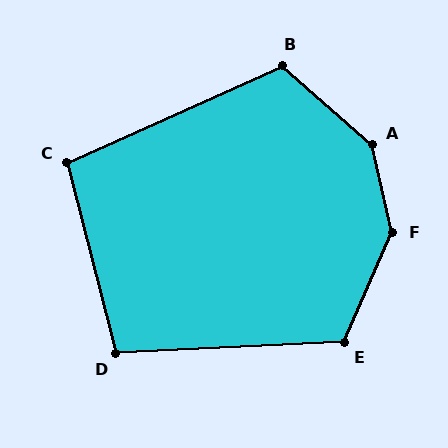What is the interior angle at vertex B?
Approximately 115 degrees (obtuse).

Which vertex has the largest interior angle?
A, at approximately 144 degrees.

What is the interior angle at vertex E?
Approximately 116 degrees (obtuse).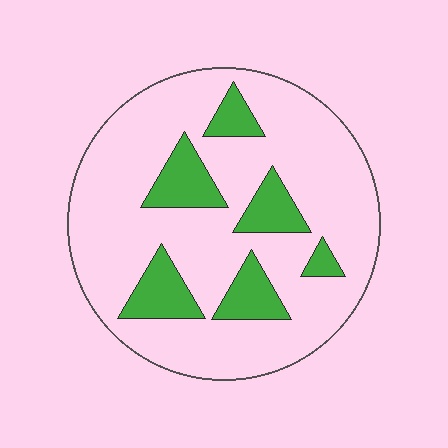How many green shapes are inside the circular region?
6.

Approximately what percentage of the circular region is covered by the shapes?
Approximately 20%.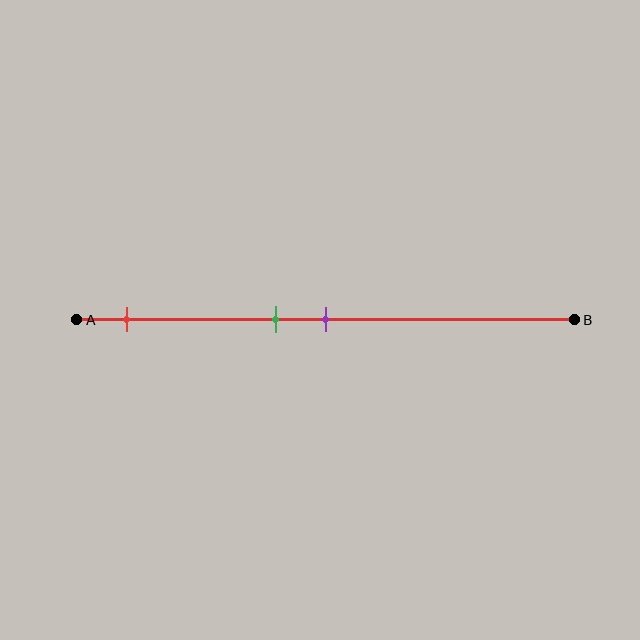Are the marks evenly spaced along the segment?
No, the marks are not evenly spaced.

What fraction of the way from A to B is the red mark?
The red mark is approximately 10% (0.1) of the way from A to B.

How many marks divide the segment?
There are 3 marks dividing the segment.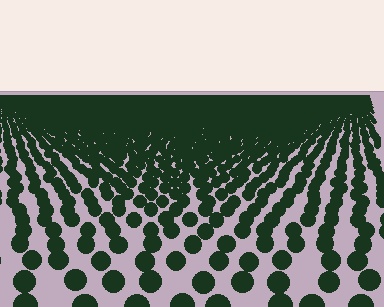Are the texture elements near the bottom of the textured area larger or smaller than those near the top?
Larger. Near the bottom, elements are closer to the viewer and appear at a bigger on-screen size.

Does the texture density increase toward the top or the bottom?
Density increases toward the top.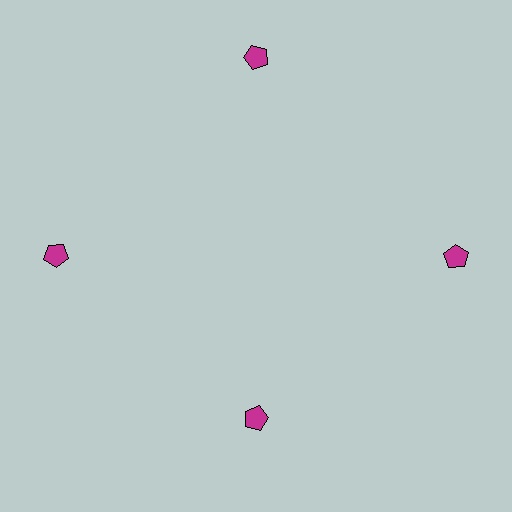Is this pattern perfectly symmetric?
No. The 4 magenta pentagons are arranged in a ring, but one element near the 6 o'clock position is pulled inward toward the center, breaking the 4-fold rotational symmetry.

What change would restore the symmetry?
The symmetry would be restored by moving it outward, back onto the ring so that all 4 pentagons sit at equal angles and equal distance from the center.